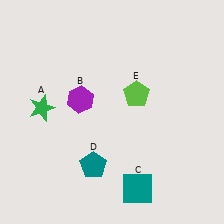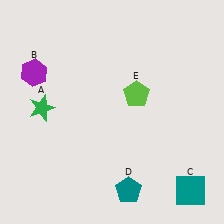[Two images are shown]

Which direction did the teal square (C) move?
The teal square (C) moved right.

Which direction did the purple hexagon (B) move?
The purple hexagon (B) moved left.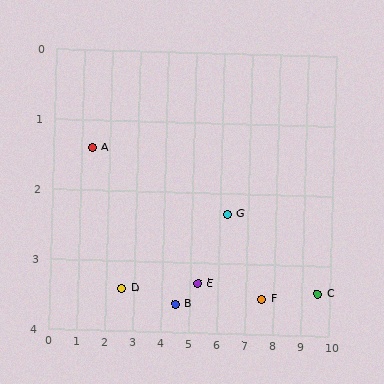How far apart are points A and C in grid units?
Points A and C are about 8.4 grid units apart.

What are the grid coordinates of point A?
Point A is at approximately (1.4, 1.4).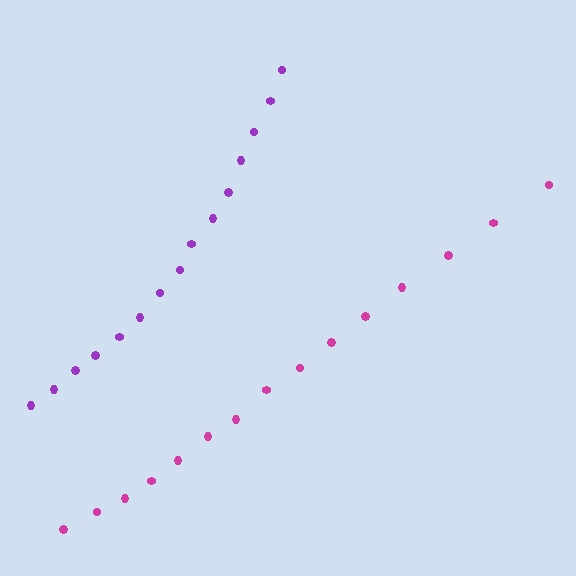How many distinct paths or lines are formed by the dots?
There are 2 distinct paths.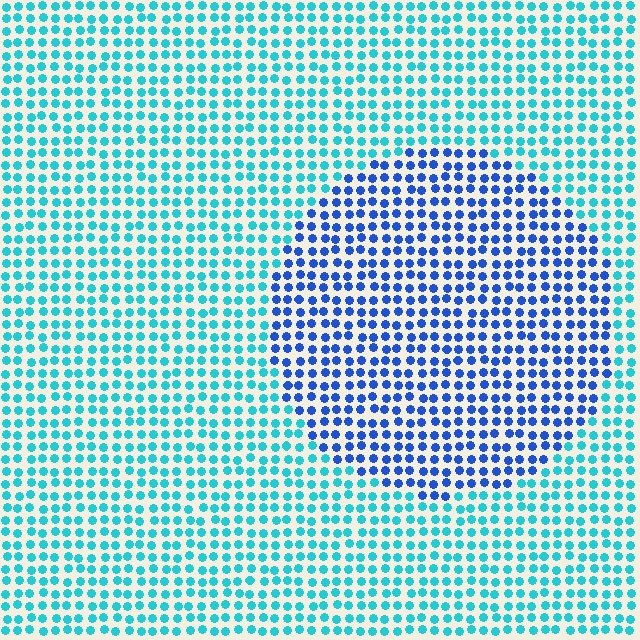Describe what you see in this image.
The image is filled with small cyan elements in a uniform arrangement. A circle-shaped region is visible where the elements are tinted to a slightly different hue, forming a subtle color boundary.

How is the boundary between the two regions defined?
The boundary is defined purely by a slight shift in hue (about 41 degrees). Spacing, size, and orientation are identical on both sides.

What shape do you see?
I see a circle.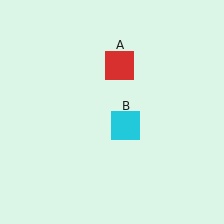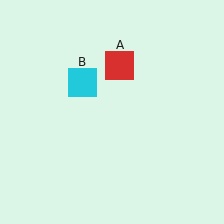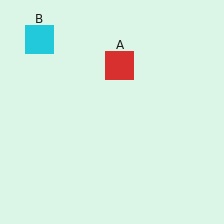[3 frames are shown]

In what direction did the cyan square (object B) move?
The cyan square (object B) moved up and to the left.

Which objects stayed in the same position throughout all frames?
Red square (object A) remained stationary.